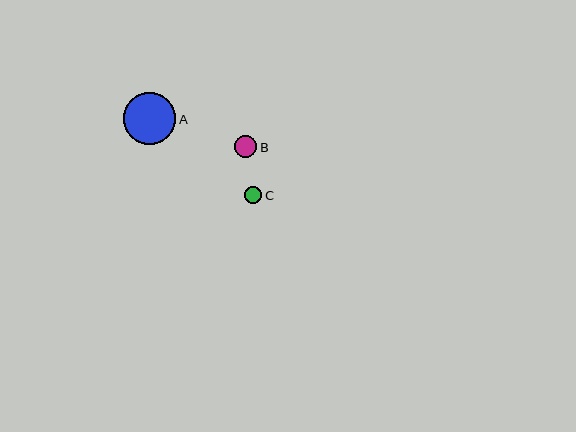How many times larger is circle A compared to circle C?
Circle A is approximately 3.1 times the size of circle C.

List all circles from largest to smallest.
From largest to smallest: A, B, C.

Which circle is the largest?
Circle A is the largest with a size of approximately 52 pixels.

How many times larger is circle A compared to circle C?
Circle A is approximately 3.1 times the size of circle C.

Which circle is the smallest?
Circle C is the smallest with a size of approximately 17 pixels.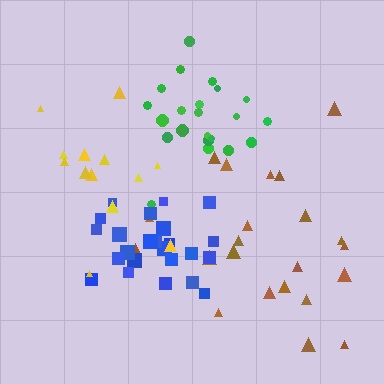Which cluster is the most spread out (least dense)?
Brown.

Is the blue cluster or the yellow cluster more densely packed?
Blue.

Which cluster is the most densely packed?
Blue.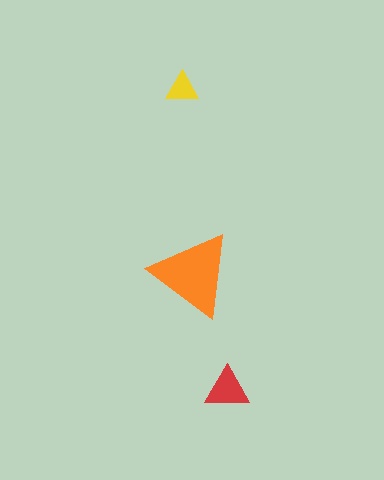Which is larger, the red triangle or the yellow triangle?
The red one.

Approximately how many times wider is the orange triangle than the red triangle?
About 2 times wider.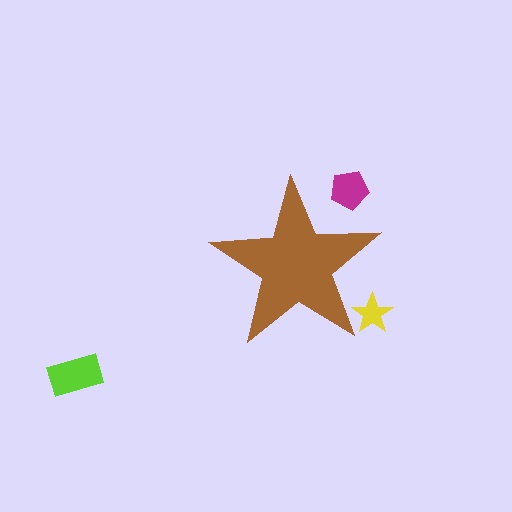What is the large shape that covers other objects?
A brown star.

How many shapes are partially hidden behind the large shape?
2 shapes are partially hidden.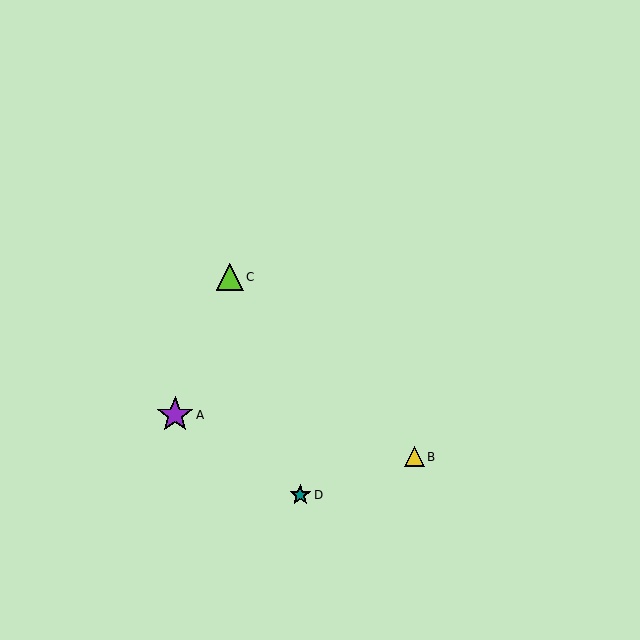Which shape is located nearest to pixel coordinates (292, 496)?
The teal star (labeled D) at (300, 495) is nearest to that location.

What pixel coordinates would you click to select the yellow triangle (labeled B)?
Click at (414, 457) to select the yellow triangle B.